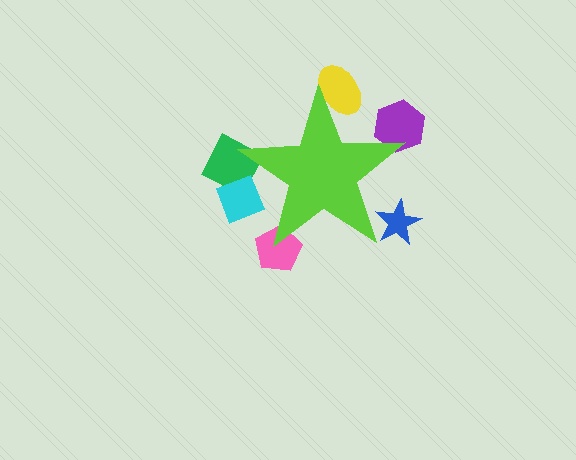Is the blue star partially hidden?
Yes, the blue star is partially hidden behind the lime star.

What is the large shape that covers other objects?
A lime star.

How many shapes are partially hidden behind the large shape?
6 shapes are partially hidden.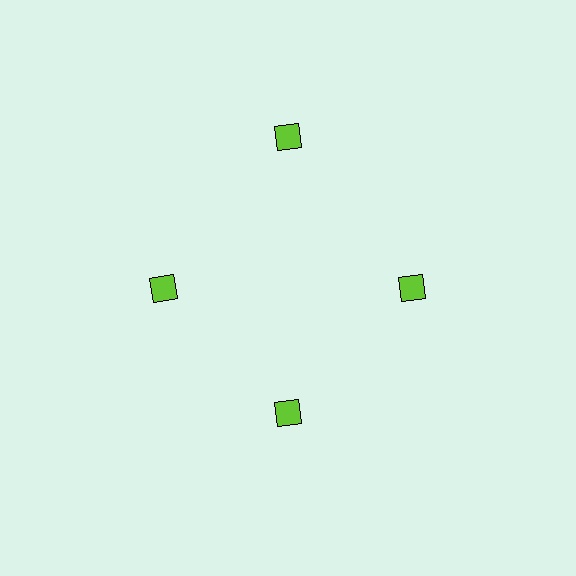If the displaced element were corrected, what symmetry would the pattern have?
It would have 4-fold rotational symmetry — the pattern would map onto itself every 90 degrees.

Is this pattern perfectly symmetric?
No. The 4 lime squares are arranged in a ring, but one element near the 12 o'clock position is pushed outward from the center, breaking the 4-fold rotational symmetry.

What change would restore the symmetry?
The symmetry would be restored by moving it inward, back onto the ring so that all 4 squares sit at equal angles and equal distance from the center.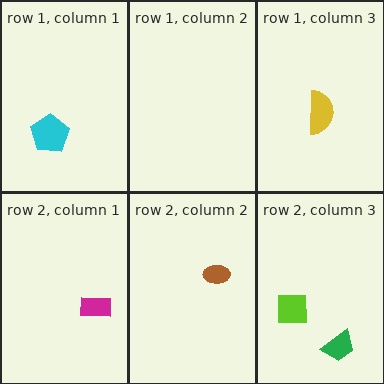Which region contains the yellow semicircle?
The row 1, column 3 region.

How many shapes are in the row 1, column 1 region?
1.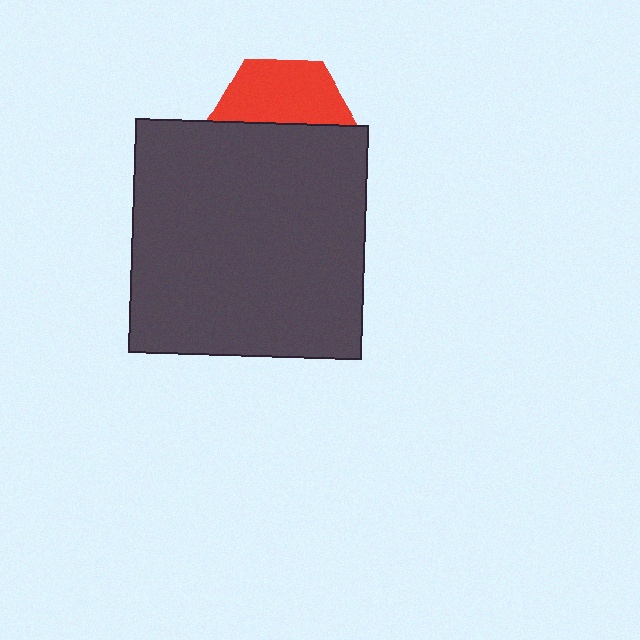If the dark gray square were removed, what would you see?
You would see the complete red hexagon.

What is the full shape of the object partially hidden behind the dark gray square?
The partially hidden object is a red hexagon.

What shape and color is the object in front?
The object in front is a dark gray square.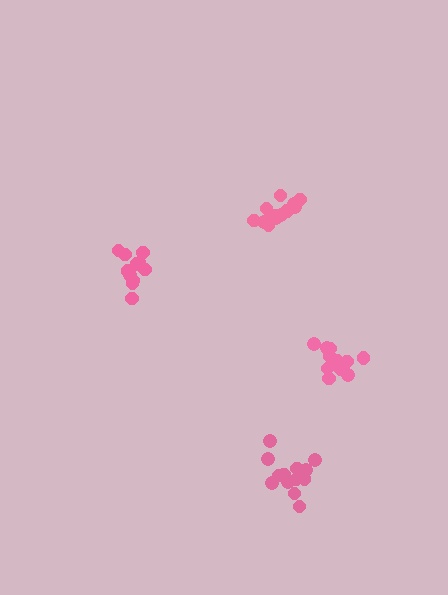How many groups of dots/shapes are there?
There are 4 groups.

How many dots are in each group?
Group 1: 14 dots, Group 2: 11 dots, Group 3: 13 dots, Group 4: 16 dots (54 total).